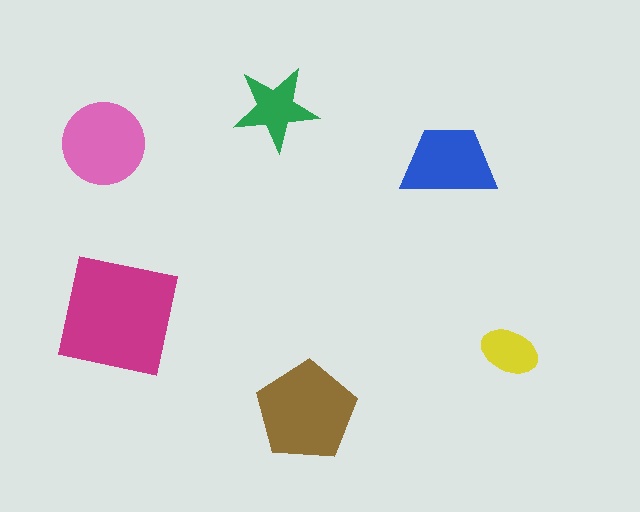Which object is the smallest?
The yellow ellipse.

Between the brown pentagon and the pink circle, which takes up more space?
The brown pentagon.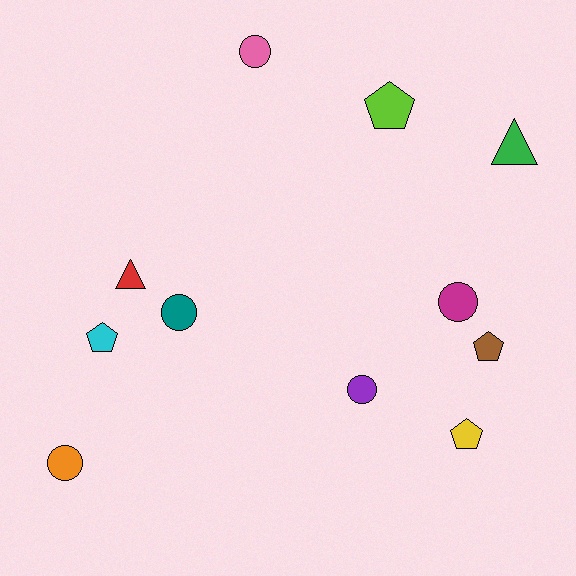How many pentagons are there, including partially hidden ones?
There are 4 pentagons.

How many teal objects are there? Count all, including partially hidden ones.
There is 1 teal object.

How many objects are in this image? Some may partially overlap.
There are 11 objects.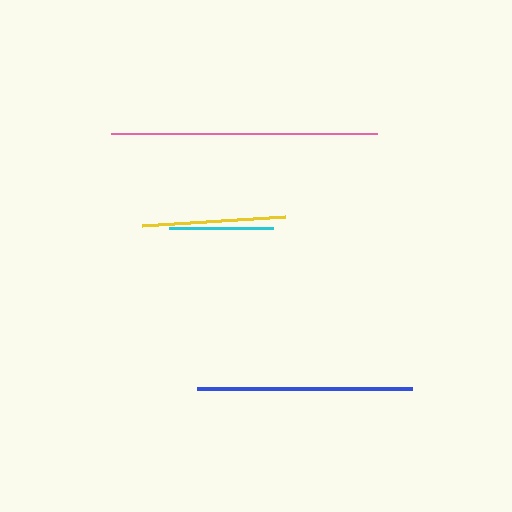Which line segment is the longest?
The pink line is the longest at approximately 266 pixels.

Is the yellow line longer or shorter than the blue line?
The blue line is longer than the yellow line.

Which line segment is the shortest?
The cyan line is the shortest at approximately 105 pixels.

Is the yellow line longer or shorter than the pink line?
The pink line is longer than the yellow line.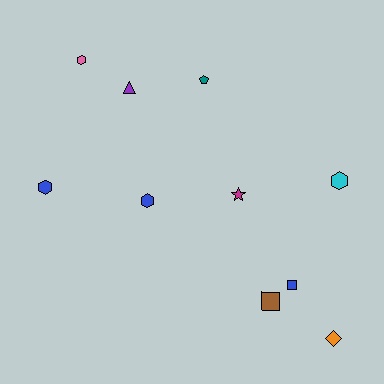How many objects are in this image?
There are 10 objects.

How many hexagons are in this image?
There are 4 hexagons.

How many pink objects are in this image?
There is 1 pink object.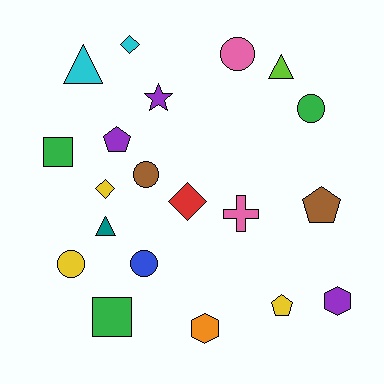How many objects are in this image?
There are 20 objects.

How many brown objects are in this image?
There are 2 brown objects.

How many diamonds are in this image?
There are 3 diamonds.